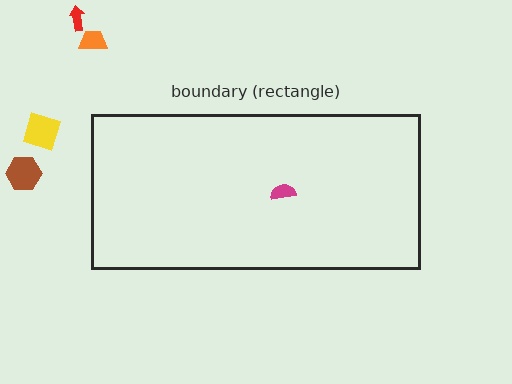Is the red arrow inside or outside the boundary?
Outside.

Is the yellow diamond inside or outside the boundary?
Outside.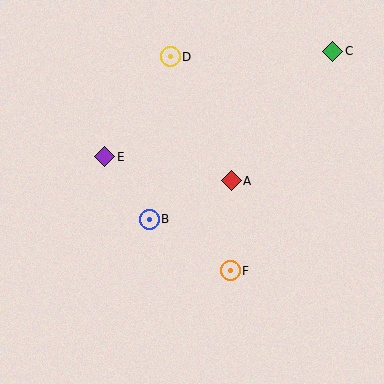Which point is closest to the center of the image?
Point A at (231, 181) is closest to the center.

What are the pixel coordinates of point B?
Point B is at (149, 219).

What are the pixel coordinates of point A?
Point A is at (231, 181).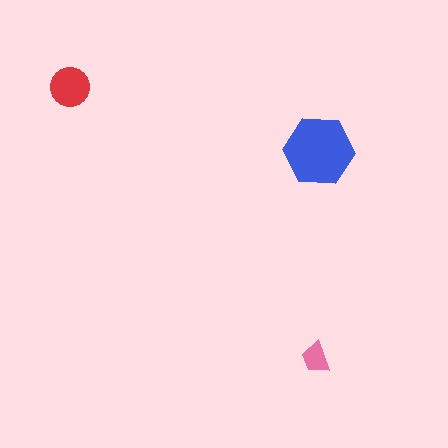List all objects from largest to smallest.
The blue hexagon, the red circle, the pink trapezoid.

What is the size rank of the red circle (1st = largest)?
2nd.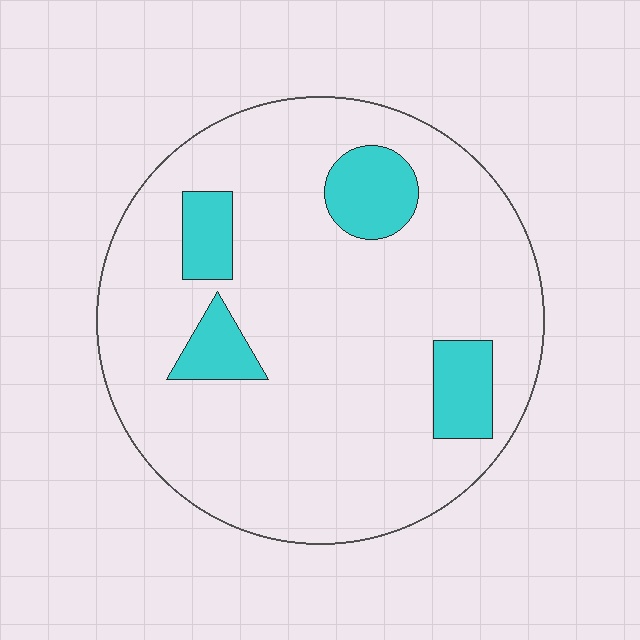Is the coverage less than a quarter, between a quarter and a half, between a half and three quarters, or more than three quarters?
Less than a quarter.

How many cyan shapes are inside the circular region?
4.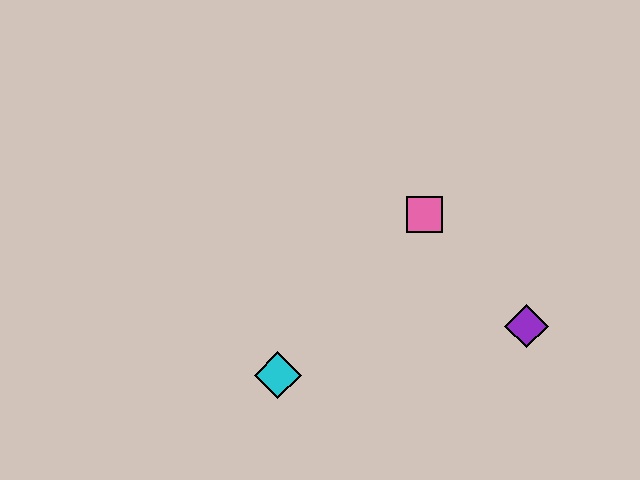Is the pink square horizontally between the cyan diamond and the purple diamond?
Yes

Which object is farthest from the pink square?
The cyan diamond is farthest from the pink square.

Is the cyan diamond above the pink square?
No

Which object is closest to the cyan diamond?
The pink square is closest to the cyan diamond.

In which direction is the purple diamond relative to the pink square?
The purple diamond is below the pink square.